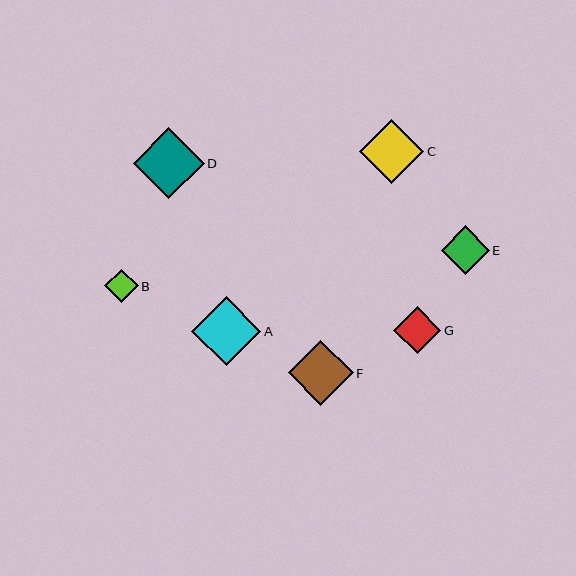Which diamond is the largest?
Diamond D is the largest with a size of approximately 71 pixels.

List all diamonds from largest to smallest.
From largest to smallest: D, A, F, C, E, G, B.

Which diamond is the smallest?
Diamond B is the smallest with a size of approximately 33 pixels.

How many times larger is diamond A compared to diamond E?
Diamond A is approximately 1.4 times the size of diamond E.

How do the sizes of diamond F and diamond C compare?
Diamond F and diamond C are approximately the same size.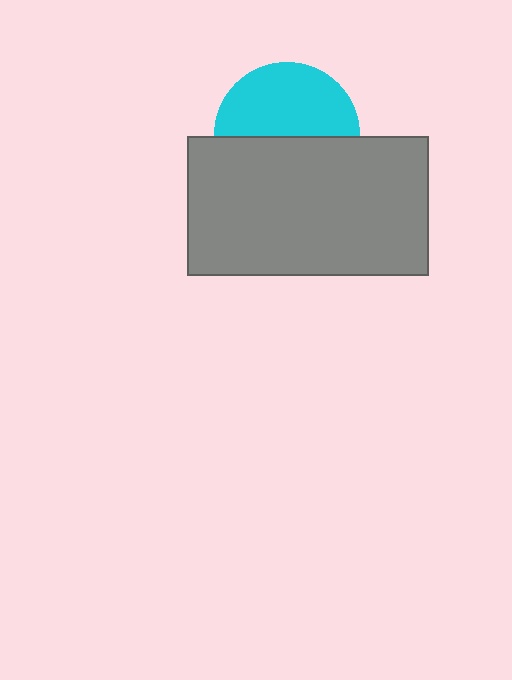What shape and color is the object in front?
The object in front is a gray rectangle.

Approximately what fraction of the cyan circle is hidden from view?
Roughly 50% of the cyan circle is hidden behind the gray rectangle.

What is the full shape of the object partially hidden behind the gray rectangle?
The partially hidden object is a cyan circle.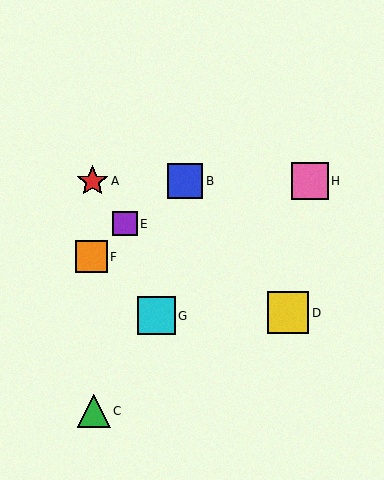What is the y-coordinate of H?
Object H is at y≈181.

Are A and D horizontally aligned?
No, A is at y≈181 and D is at y≈313.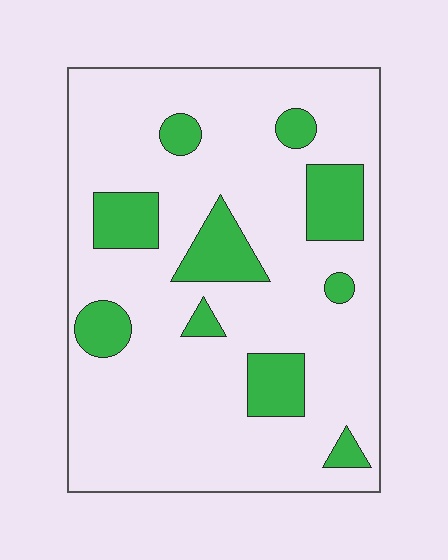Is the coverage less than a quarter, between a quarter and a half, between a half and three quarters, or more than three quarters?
Less than a quarter.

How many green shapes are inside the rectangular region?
10.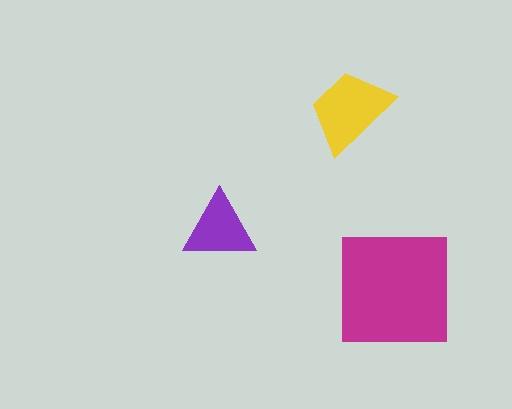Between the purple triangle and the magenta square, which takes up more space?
The magenta square.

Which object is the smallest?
The purple triangle.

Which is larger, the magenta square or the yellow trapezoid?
The magenta square.